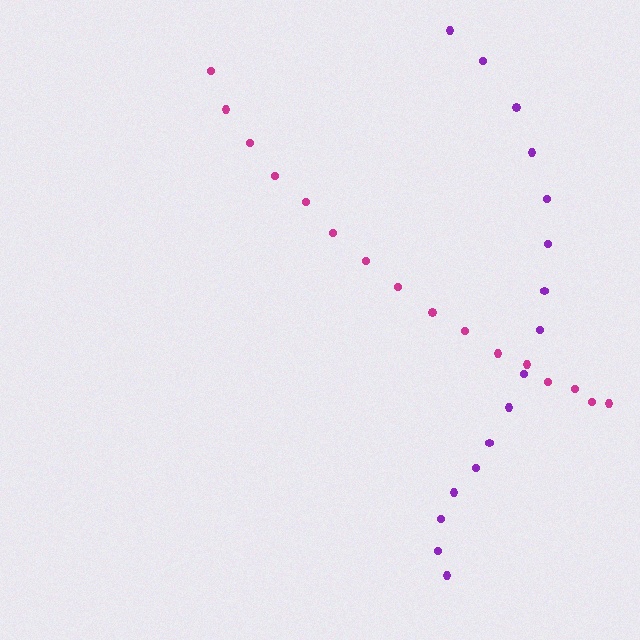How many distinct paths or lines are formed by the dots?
There are 2 distinct paths.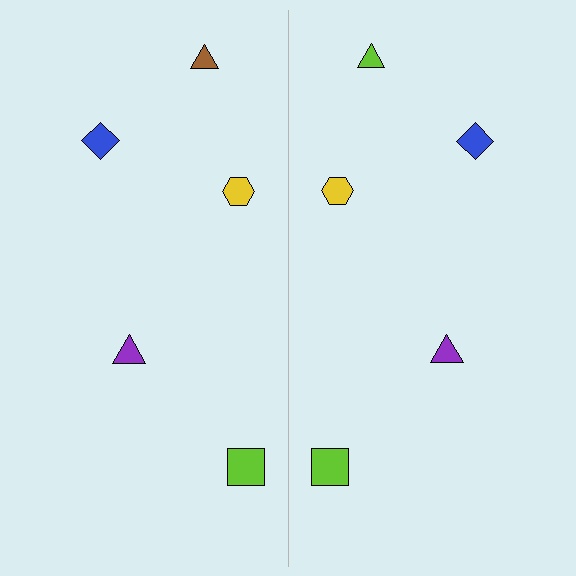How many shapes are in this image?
There are 10 shapes in this image.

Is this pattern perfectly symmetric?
No, the pattern is not perfectly symmetric. The lime triangle on the right side breaks the symmetry — its mirror counterpart is brown.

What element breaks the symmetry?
The lime triangle on the right side breaks the symmetry — its mirror counterpart is brown.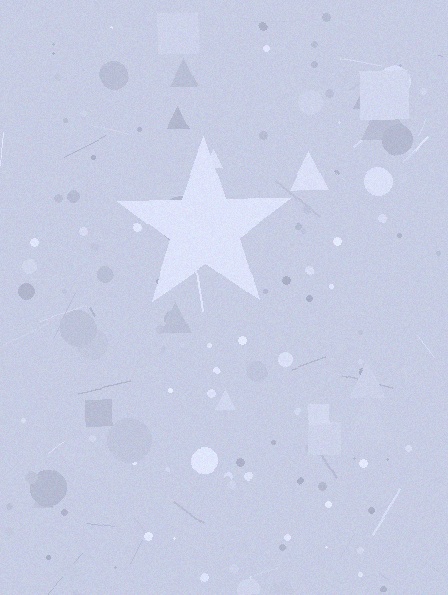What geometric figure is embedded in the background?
A star is embedded in the background.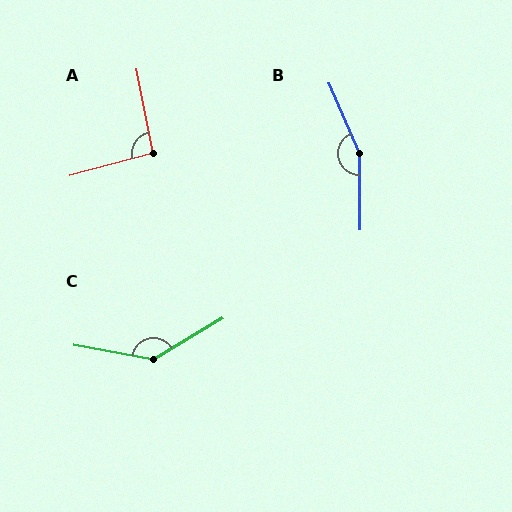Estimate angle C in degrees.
Approximately 139 degrees.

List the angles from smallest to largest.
A (94°), C (139°), B (157°).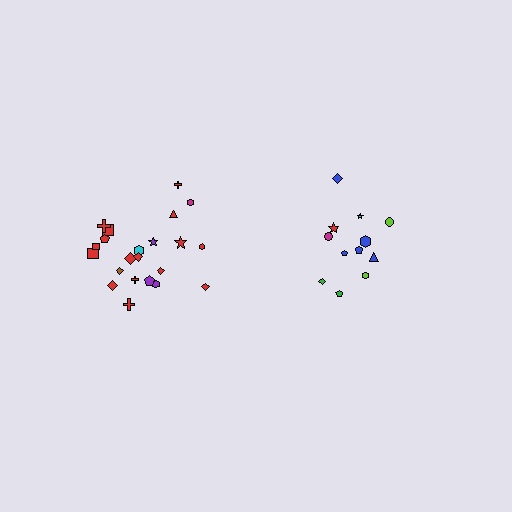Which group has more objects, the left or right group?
The left group.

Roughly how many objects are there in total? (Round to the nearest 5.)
Roughly 35 objects in total.